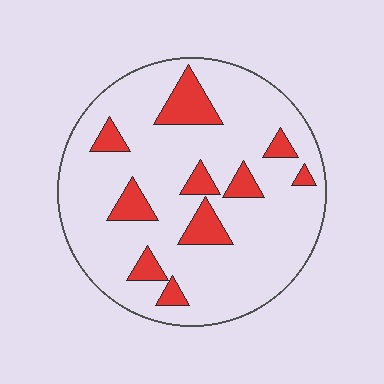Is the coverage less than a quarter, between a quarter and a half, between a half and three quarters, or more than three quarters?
Less than a quarter.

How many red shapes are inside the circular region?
10.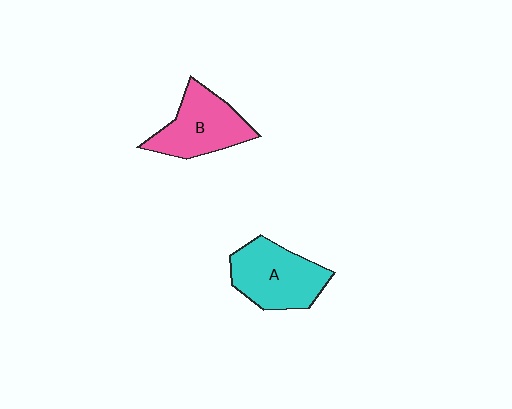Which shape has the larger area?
Shape A (cyan).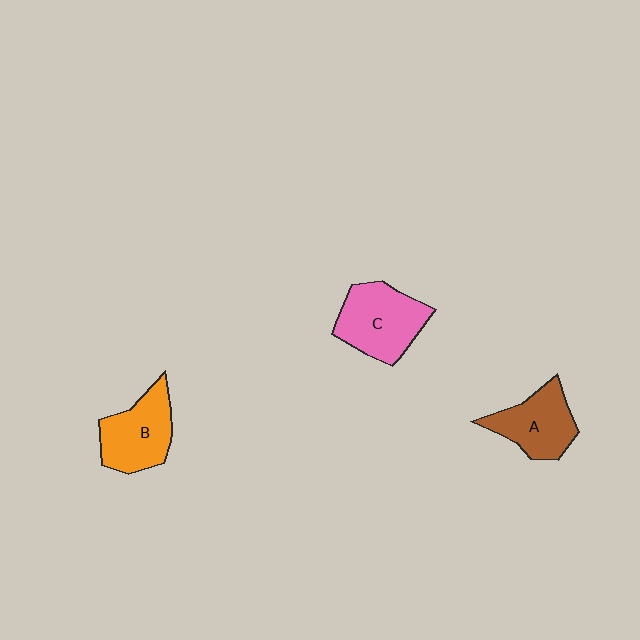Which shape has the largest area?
Shape C (pink).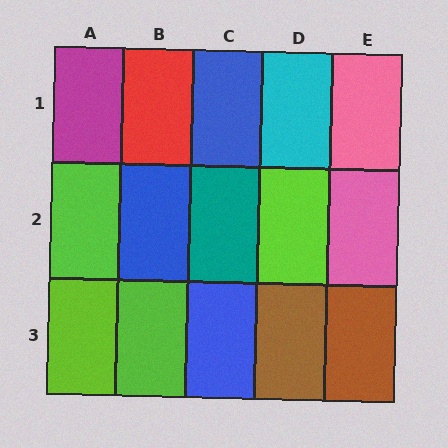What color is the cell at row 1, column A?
Magenta.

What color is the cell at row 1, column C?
Blue.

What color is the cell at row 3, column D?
Brown.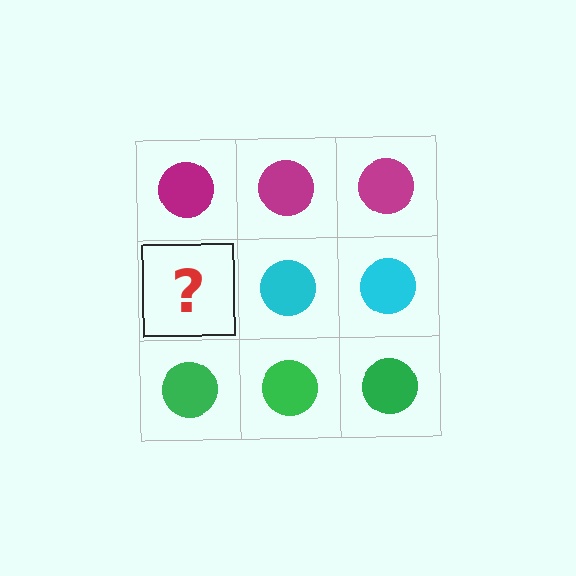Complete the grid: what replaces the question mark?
The question mark should be replaced with a cyan circle.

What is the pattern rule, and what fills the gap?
The rule is that each row has a consistent color. The gap should be filled with a cyan circle.